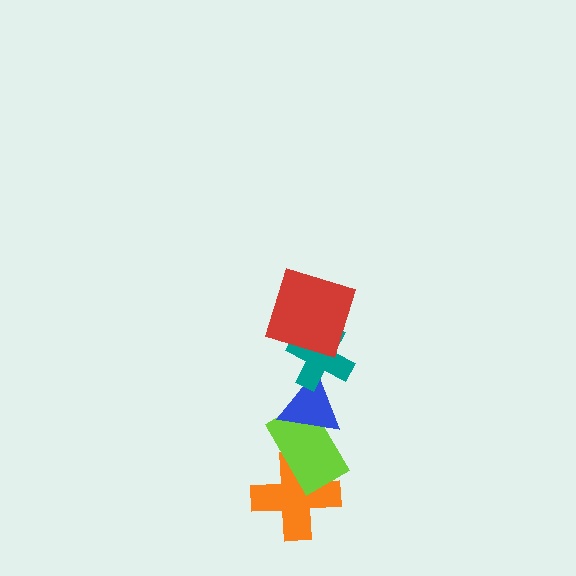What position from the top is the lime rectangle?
The lime rectangle is 4th from the top.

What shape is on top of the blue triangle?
The teal cross is on top of the blue triangle.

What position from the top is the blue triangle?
The blue triangle is 3rd from the top.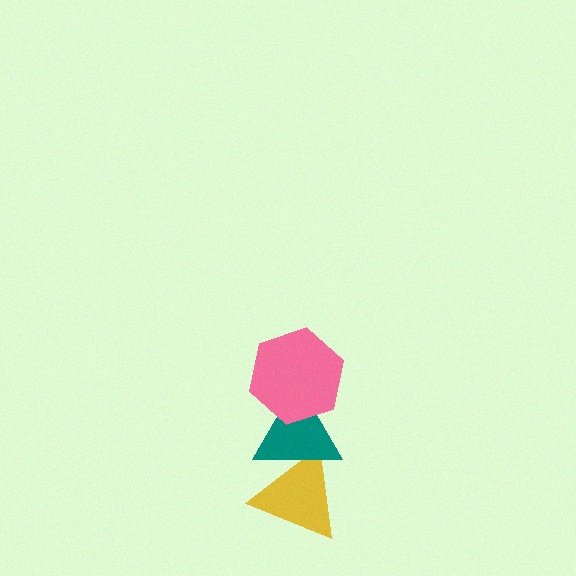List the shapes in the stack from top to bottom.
From top to bottom: the pink hexagon, the teal triangle, the yellow triangle.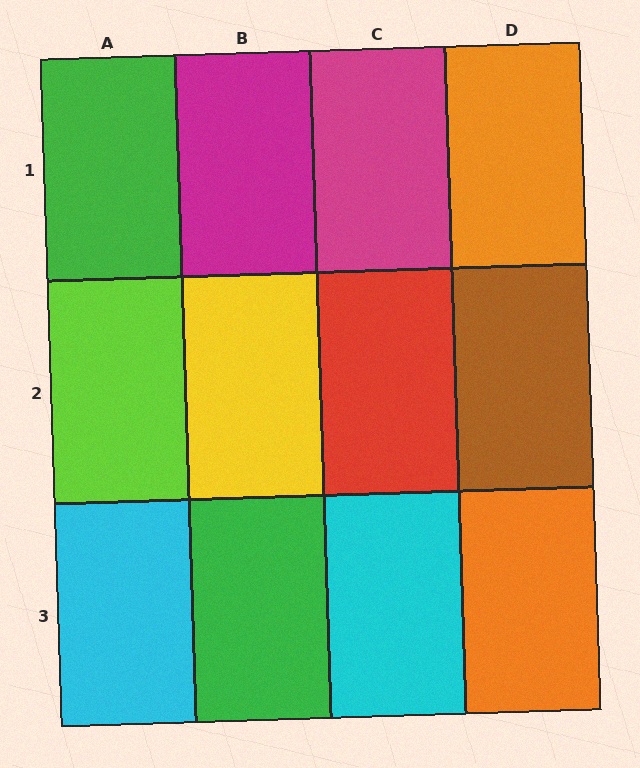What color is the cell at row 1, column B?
Magenta.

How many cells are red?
1 cell is red.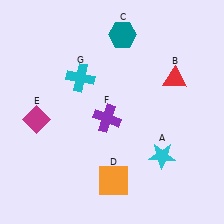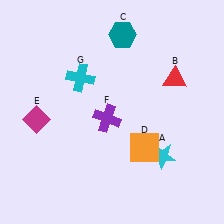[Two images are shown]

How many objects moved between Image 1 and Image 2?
1 object moved between the two images.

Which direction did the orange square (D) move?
The orange square (D) moved up.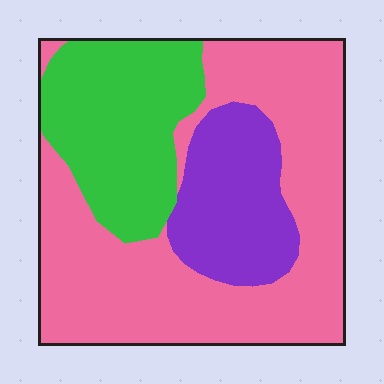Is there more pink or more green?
Pink.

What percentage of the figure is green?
Green takes up about one quarter (1/4) of the figure.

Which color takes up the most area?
Pink, at roughly 55%.